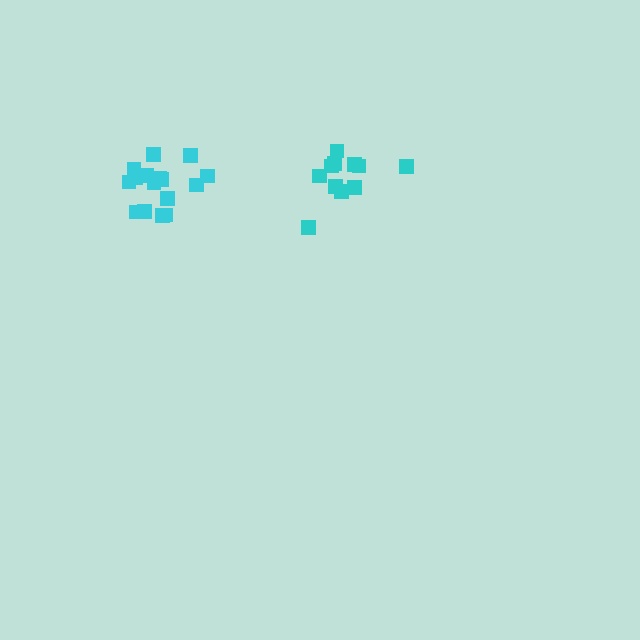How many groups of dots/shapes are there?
There are 2 groups.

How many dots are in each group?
Group 1: 11 dots, Group 2: 16 dots (27 total).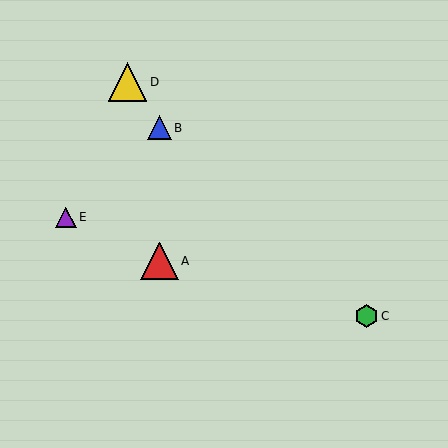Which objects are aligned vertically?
Objects A, B are aligned vertically.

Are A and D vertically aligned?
No, A is at x≈160 and D is at x≈127.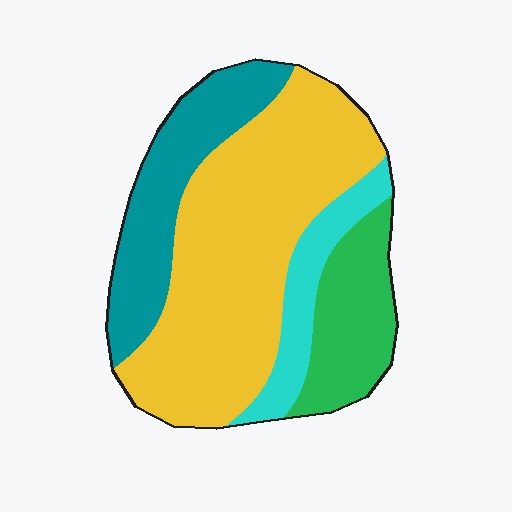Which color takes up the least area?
Cyan, at roughly 10%.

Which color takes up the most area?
Yellow, at roughly 50%.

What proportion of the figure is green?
Green takes up about one sixth (1/6) of the figure.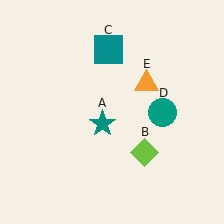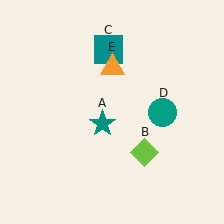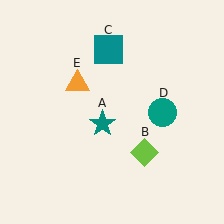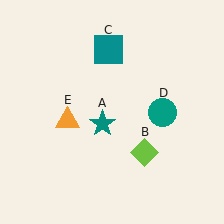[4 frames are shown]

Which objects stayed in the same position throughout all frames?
Teal star (object A) and lime diamond (object B) and teal square (object C) and teal circle (object D) remained stationary.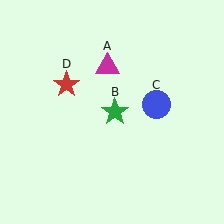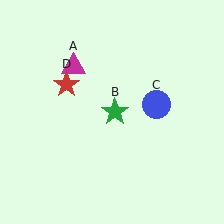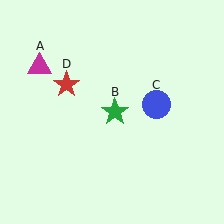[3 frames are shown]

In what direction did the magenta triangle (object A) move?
The magenta triangle (object A) moved left.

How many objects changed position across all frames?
1 object changed position: magenta triangle (object A).